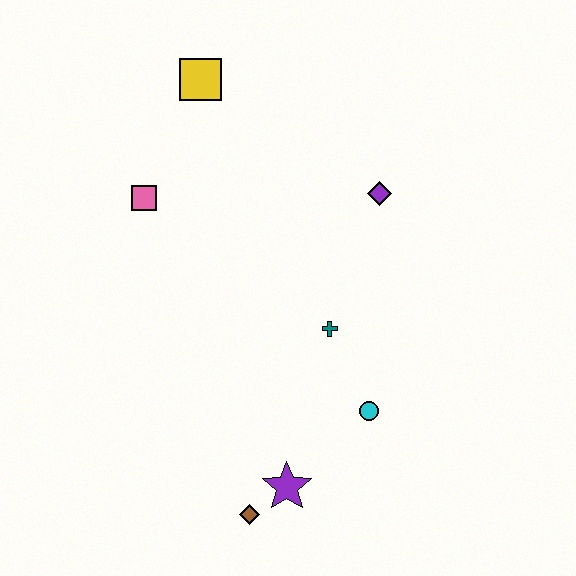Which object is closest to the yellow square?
The pink square is closest to the yellow square.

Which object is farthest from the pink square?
The brown diamond is farthest from the pink square.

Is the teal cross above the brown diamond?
Yes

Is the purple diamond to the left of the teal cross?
No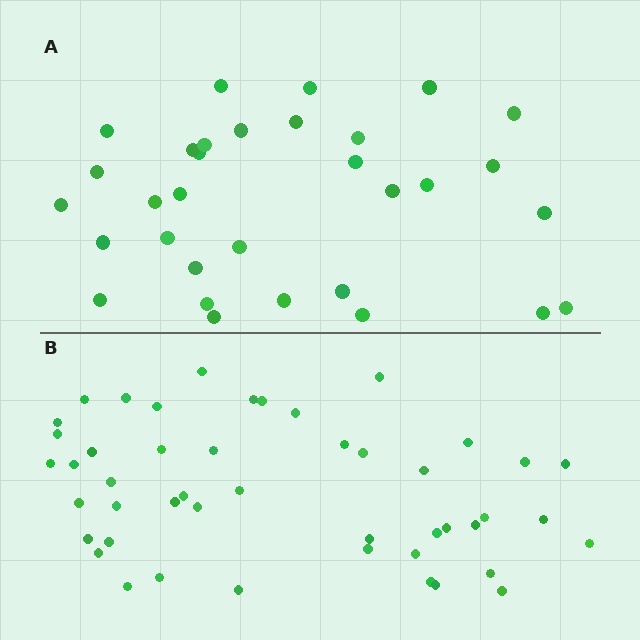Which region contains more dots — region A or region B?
Region B (the bottom region) has more dots.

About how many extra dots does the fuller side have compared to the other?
Region B has approximately 15 more dots than region A.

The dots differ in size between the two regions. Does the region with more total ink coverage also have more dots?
No. Region A has more total ink coverage because its dots are larger, but region B actually contains more individual dots. Total area can be misleading — the number of items is what matters here.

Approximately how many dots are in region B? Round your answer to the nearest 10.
About 50 dots. (The exact count is 47, which rounds to 50.)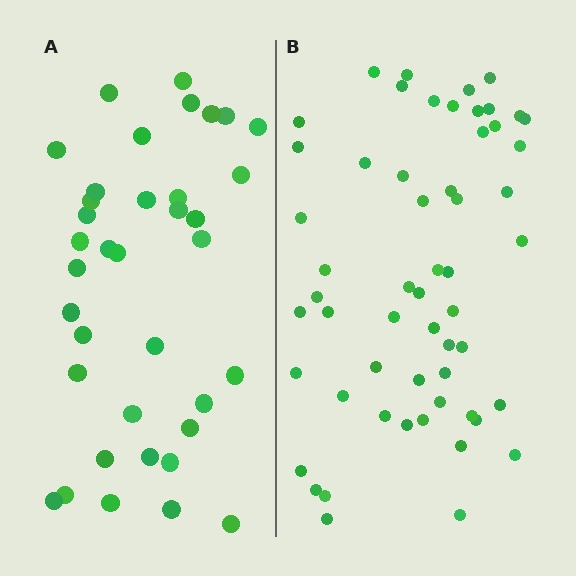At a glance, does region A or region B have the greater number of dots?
Region B (the right region) has more dots.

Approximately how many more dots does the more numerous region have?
Region B has approximately 20 more dots than region A.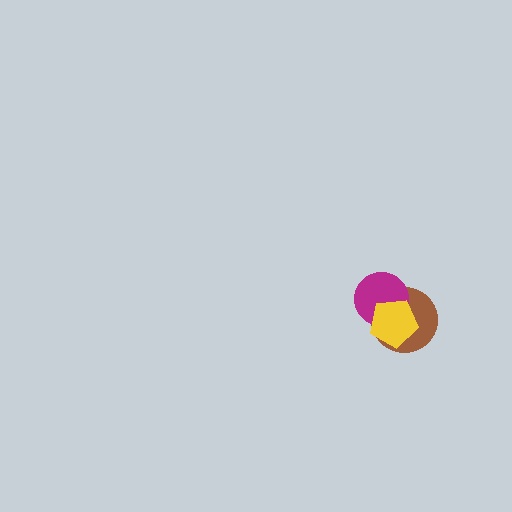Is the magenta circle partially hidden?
Yes, it is partially covered by another shape.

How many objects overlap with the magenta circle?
2 objects overlap with the magenta circle.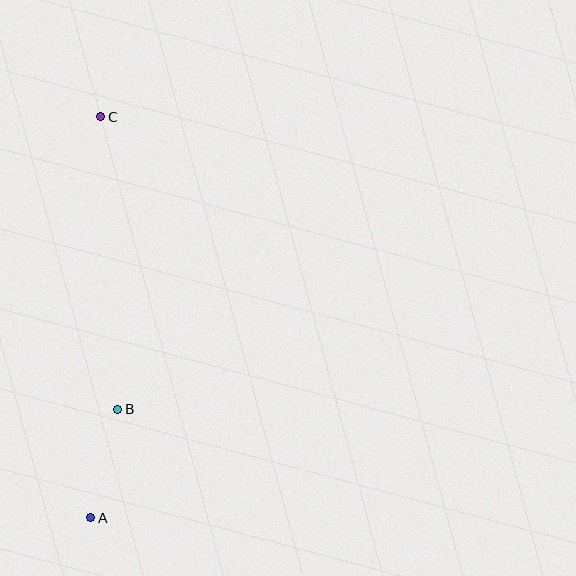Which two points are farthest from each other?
Points A and C are farthest from each other.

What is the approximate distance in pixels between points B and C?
The distance between B and C is approximately 293 pixels.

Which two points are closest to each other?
Points A and B are closest to each other.